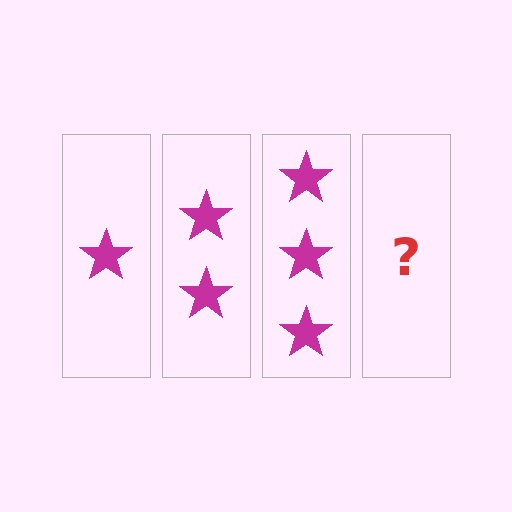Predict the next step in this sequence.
The next step is 4 stars.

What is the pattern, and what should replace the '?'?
The pattern is that each step adds one more star. The '?' should be 4 stars.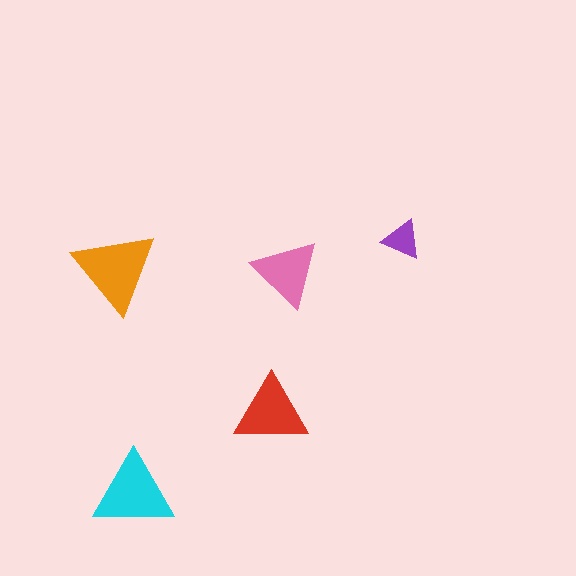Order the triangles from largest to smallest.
the orange one, the cyan one, the red one, the pink one, the purple one.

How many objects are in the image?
There are 5 objects in the image.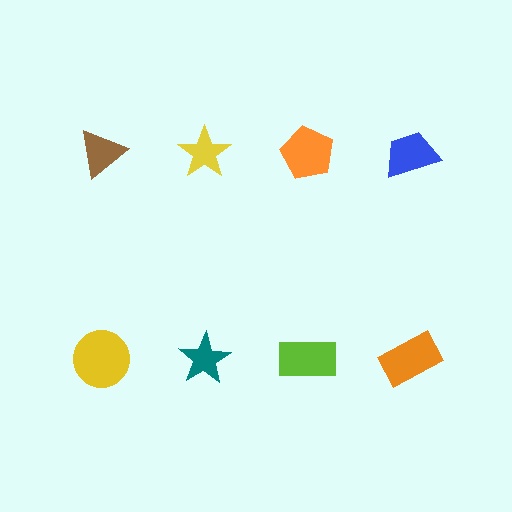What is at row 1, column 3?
An orange pentagon.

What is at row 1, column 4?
A blue trapezoid.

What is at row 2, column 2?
A teal star.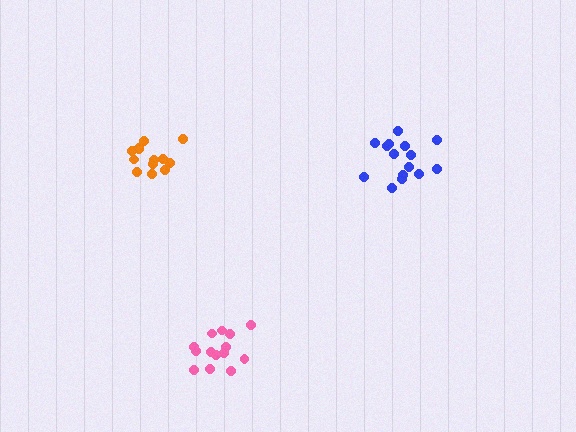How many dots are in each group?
Group 1: 13 dots, Group 2: 15 dots, Group 3: 14 dots (42 total).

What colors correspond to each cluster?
The clusters are colored: orange, blue, pink.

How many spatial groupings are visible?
There are 3 spatial groupings.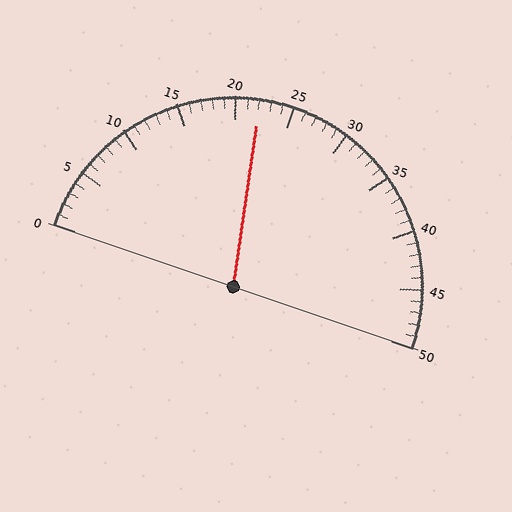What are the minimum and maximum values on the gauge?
The gauge ranges from 0 to 50.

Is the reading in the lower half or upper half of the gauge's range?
The reading is in the lower half of the range (0 to 50).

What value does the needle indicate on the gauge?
The needle indicates approximately 22.